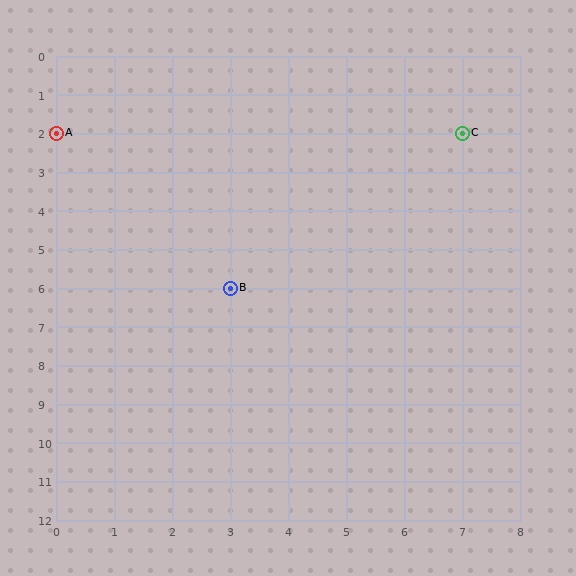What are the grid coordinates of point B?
Point B is at grid coordinates (3, 6).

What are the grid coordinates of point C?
Point C is at grid coordinates (7, 2).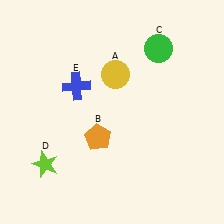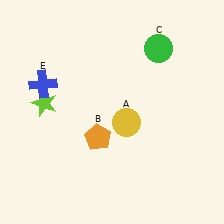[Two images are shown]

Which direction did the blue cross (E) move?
The blue cross (E) moved left.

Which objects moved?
The objects that moved are: the yellow circle (A), the lime star (D), the blue cross (E).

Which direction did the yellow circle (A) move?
The yellow circle (A) moved down.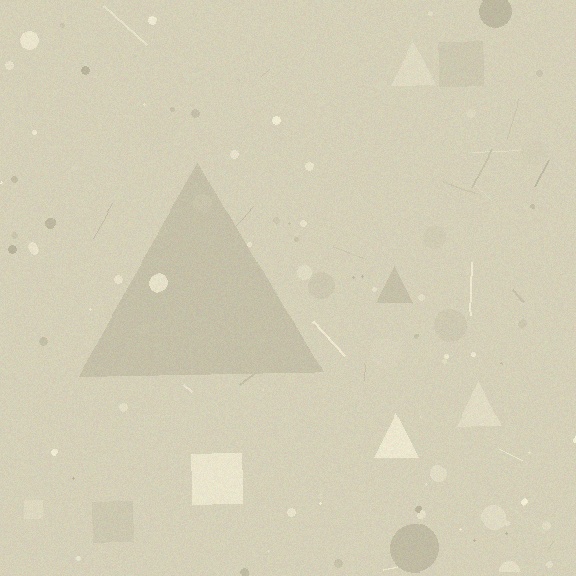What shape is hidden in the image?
A triangle is hidden in the image.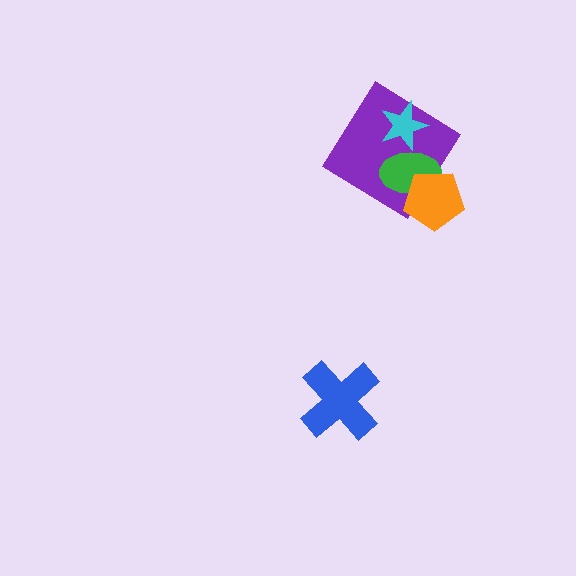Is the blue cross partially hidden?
No, no other shape covers it.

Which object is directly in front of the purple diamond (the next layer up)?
The cyan star is directly in front of the purple diamond.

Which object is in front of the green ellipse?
The orange pentagon is in front of the green ellipse.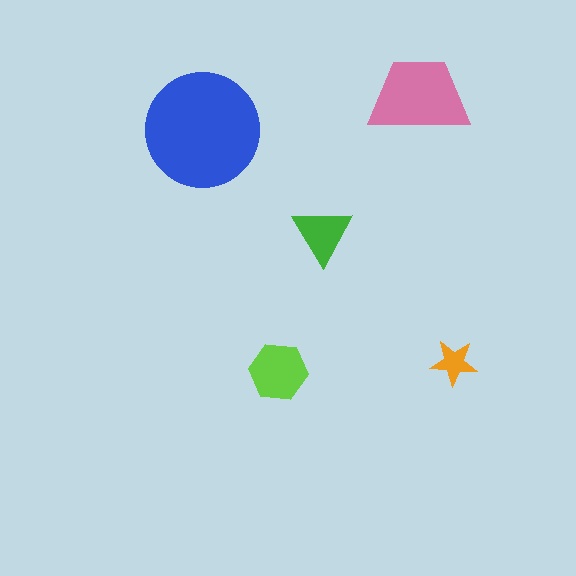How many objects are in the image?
There are 5 objects in the image.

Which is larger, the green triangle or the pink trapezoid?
The pink trapezoid.